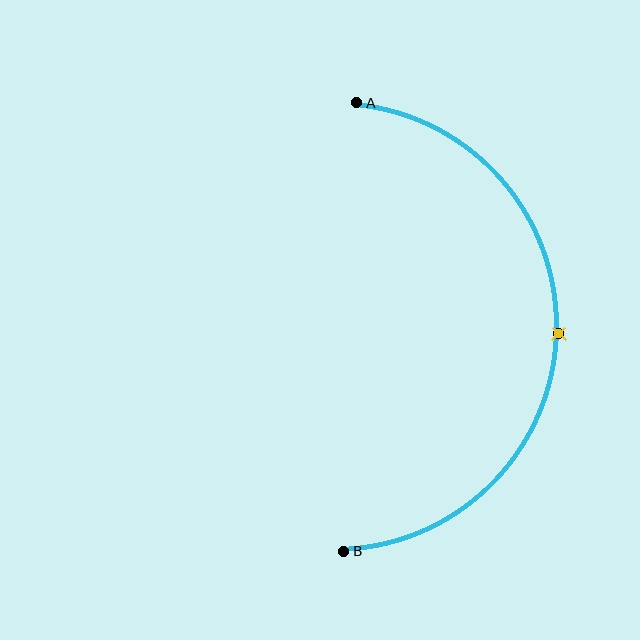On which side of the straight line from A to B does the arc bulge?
The arc bulges to the right of the straight line connecting A and B.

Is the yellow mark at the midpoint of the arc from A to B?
Yes. The yellow mark lies on the arc at equal arc-length from both A and B — it is the arc midpoint.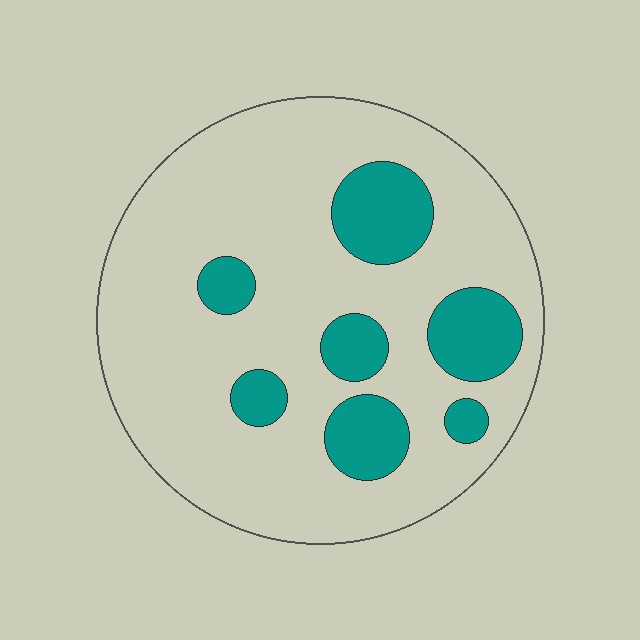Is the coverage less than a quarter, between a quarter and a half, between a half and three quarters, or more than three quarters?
Less than a quarter.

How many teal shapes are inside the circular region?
7.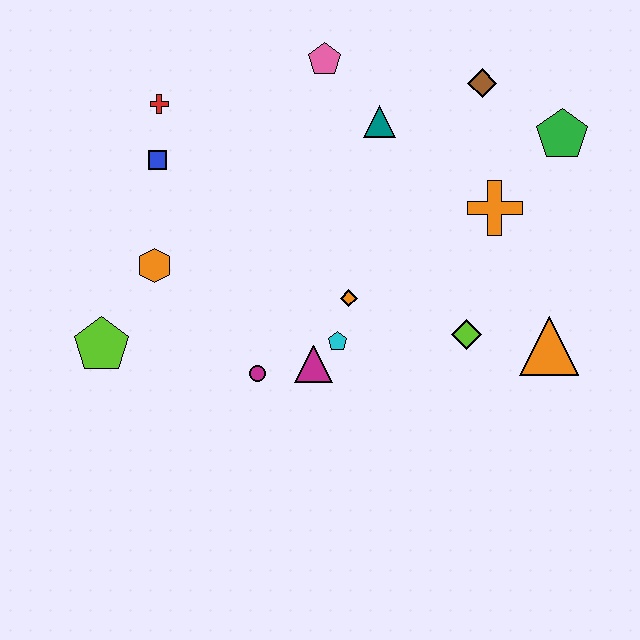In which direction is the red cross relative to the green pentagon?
The red cross is to the left of the green pentagon.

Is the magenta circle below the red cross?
Yes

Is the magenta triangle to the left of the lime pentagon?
No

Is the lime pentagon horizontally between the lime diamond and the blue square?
No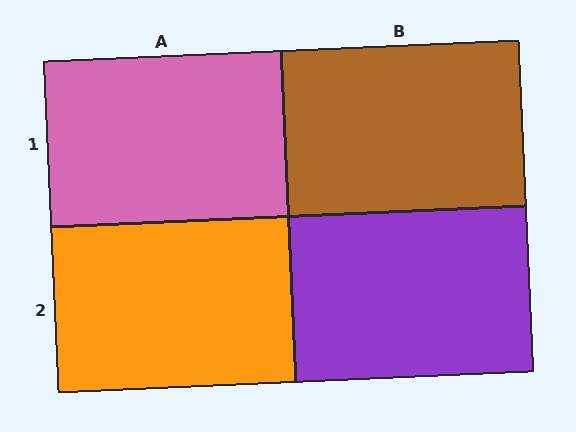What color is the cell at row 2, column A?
Orange.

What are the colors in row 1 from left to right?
Pink, brown.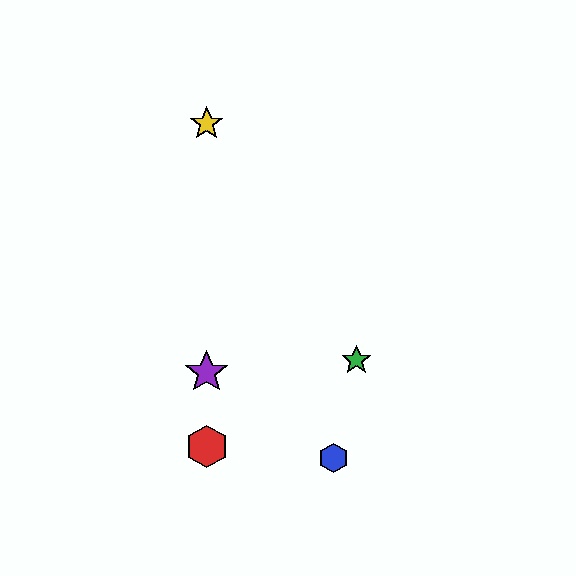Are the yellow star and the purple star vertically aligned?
Yes, both are at x≈207.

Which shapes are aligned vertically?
The red hexagon, the yellow star, the purple star are aligned vertically.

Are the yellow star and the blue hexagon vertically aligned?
No, the yellow star is at x≈207 and the blue hexagon is at x≈333.